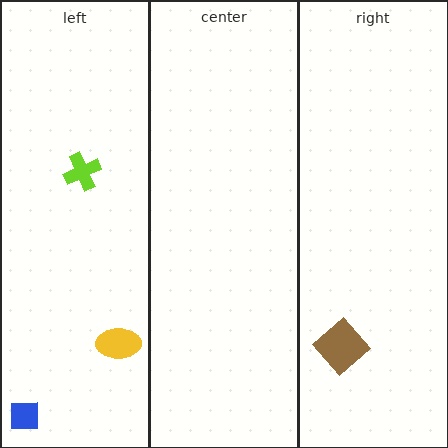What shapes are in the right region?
The brown diamond.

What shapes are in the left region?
The yellow ellipse, the lime cross, the blue square.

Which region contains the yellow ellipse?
The left region.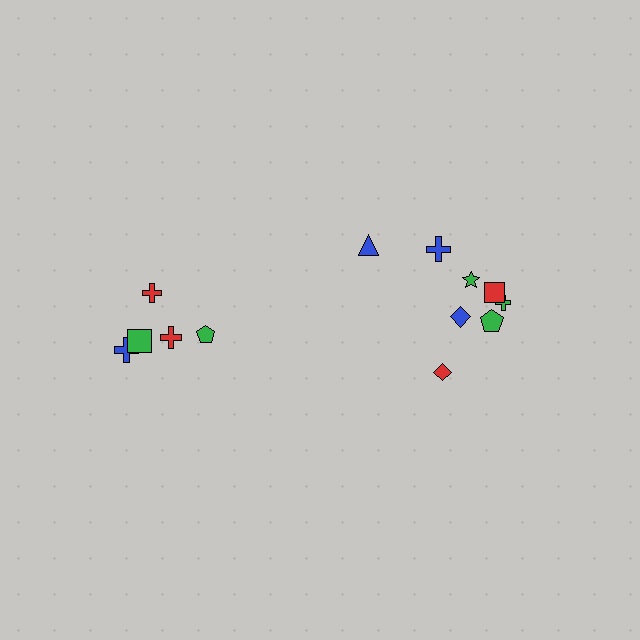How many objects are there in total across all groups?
There are 13 objects.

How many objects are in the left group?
There are 5 objects.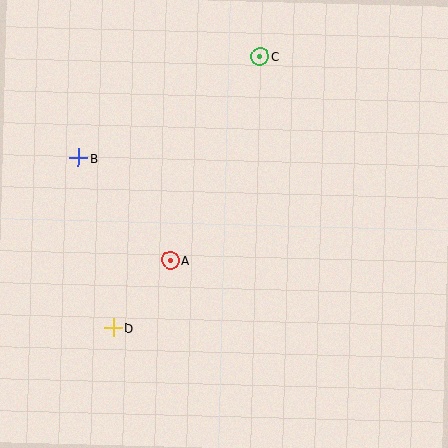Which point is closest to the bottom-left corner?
Point D is closest to the bottom-left corner.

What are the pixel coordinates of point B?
Point B is at (78, 158).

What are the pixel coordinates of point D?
Point D is at (113, 328).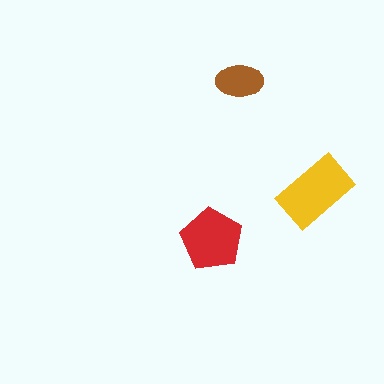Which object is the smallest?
The brown ellipse.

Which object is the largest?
The yellow rectangle.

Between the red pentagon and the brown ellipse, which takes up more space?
The red pentagon.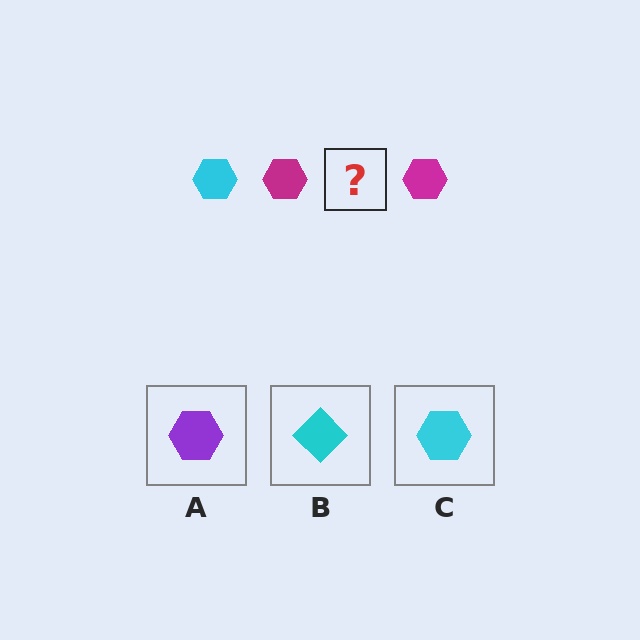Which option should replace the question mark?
Option C.